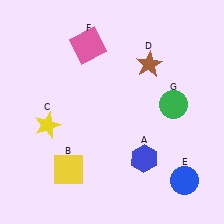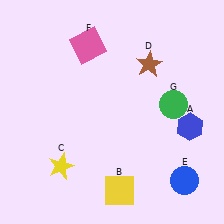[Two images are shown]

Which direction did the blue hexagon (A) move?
The blue hexagon (A) moved right.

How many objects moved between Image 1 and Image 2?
3 objects moved between the two images.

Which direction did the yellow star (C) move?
The yellow star (C) moved down.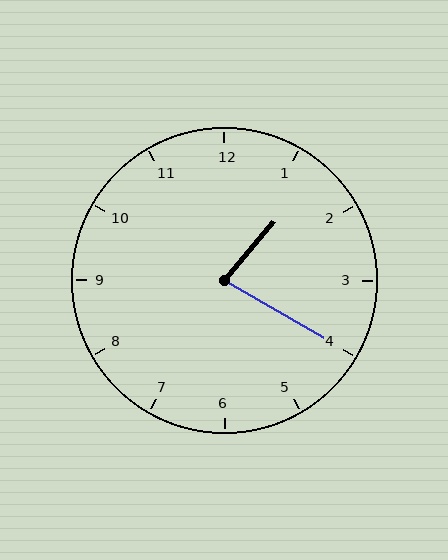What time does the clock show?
1:20.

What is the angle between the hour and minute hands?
Approximately 80 degrees.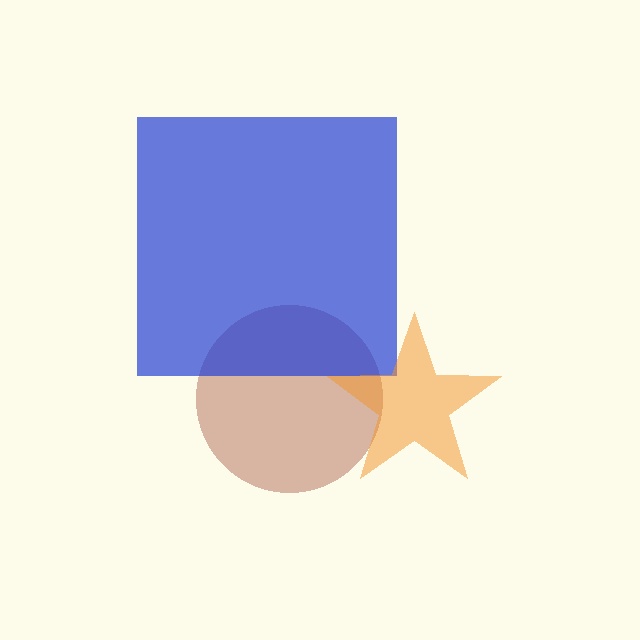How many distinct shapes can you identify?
There are 3 distinct shapes: a brown circle, a blue square, an orange star.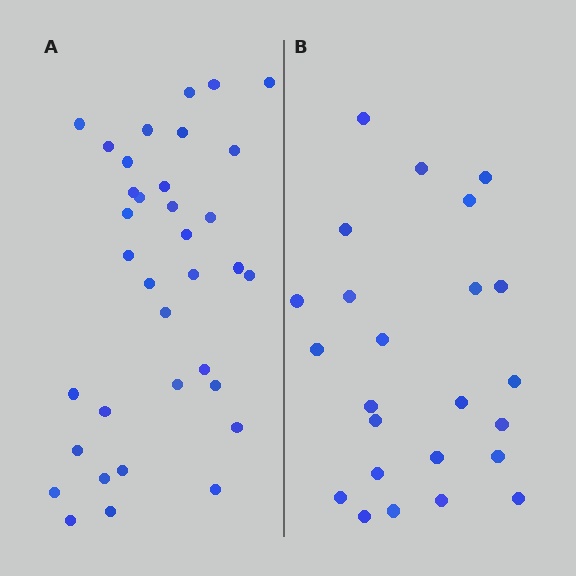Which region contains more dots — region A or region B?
Region A (the left region) has more dots.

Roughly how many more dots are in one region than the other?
Region A has roughly 12 or so more dots than region B.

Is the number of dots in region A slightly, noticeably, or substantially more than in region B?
Region A has substantially more. The ratio is roughly 1.5 to 1.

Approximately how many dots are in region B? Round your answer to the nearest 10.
About 20 dots. (The exact count is 24, which rounds to 20.)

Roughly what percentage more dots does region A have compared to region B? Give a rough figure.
About 45% more.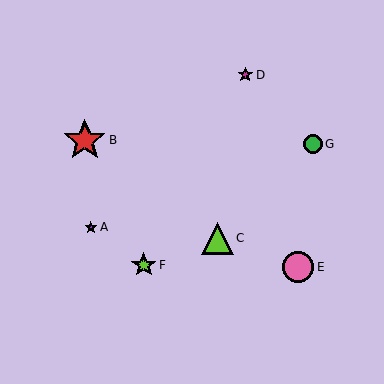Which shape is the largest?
The red star (labeled B) is the largest.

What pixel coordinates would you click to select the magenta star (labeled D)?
Click at (245, 75) to select the magenta star D.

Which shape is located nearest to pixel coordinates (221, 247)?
The lime triangle (labeled C) at (217, 238) is nearest to that location.